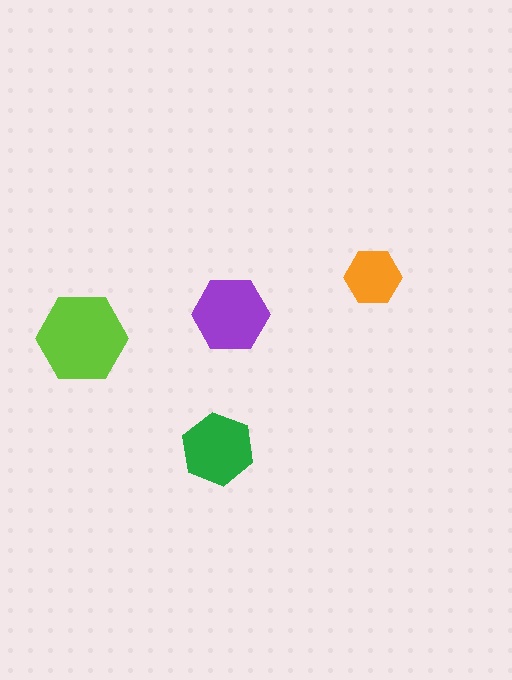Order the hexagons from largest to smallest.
the lime one, the purple one, the green one, the orange one.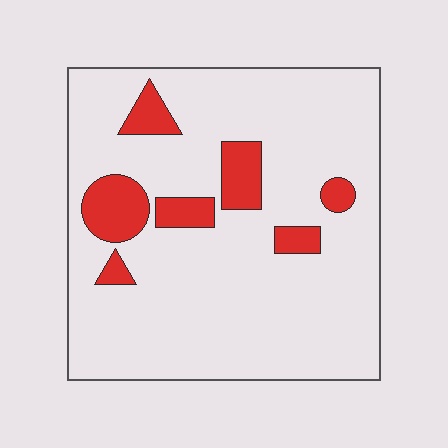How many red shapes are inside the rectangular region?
7.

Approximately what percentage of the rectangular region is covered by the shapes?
Approximately 15%.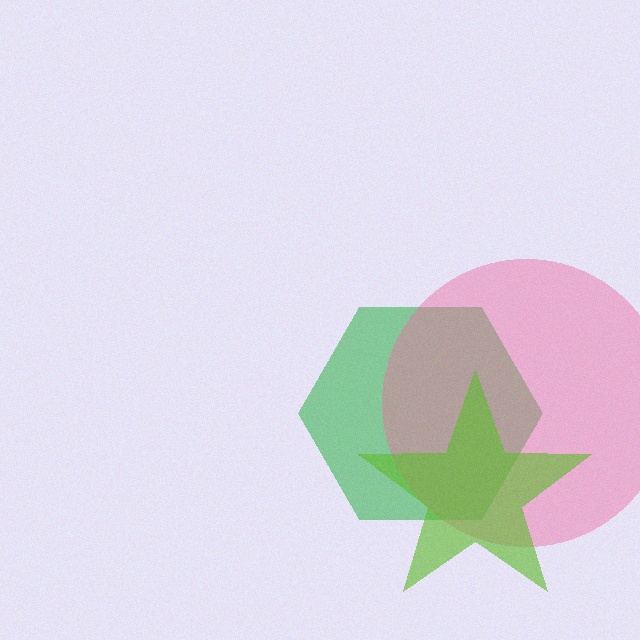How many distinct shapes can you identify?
There are 3 distinct shapes: a green hexagon, a pink circle, a lime star.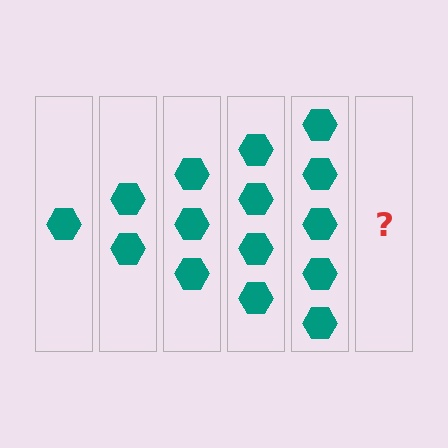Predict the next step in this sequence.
The next step is 6 hexagons.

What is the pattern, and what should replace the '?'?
The pattern is that each step adds one more hexagon. The '?' should be 6 hexagons.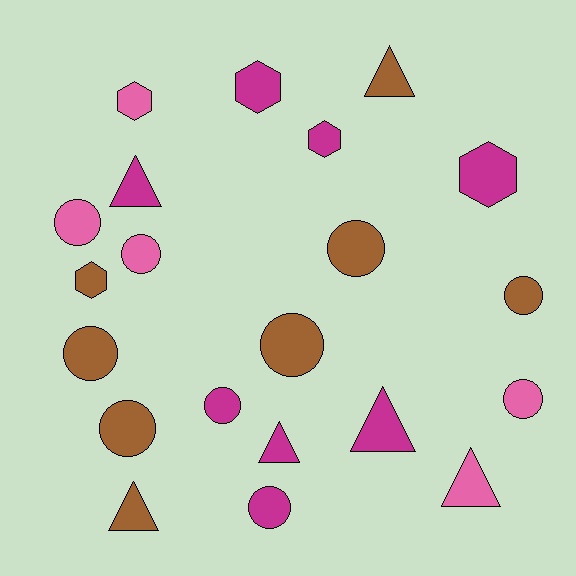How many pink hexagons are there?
There is 1 pink hexagon.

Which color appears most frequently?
Brown, with 8 objects.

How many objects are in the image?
There are 21 objects.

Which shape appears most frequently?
Circle, with 10 objects.